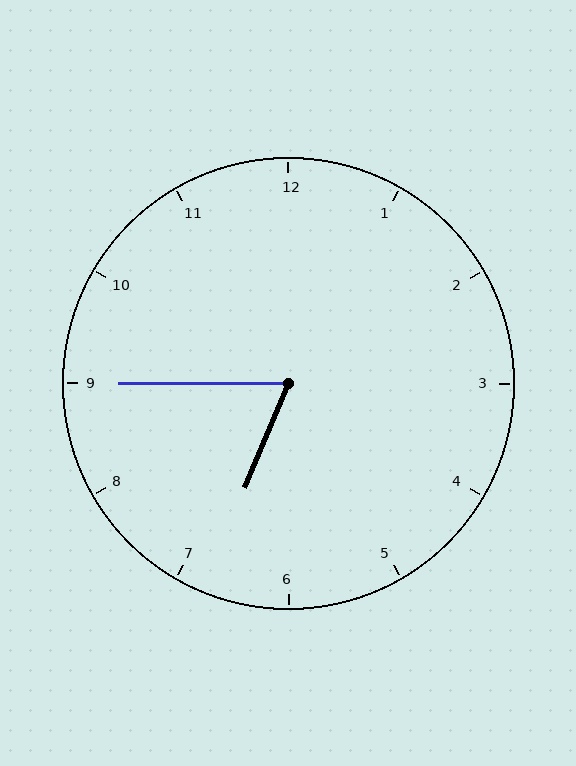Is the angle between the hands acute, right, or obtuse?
It is acute.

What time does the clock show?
6:45.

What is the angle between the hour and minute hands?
Approximately 68 degrees.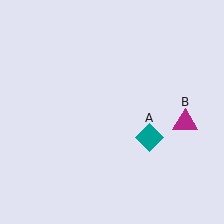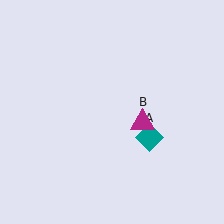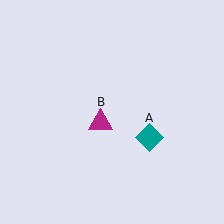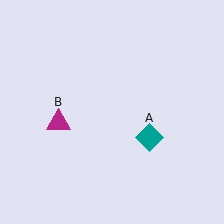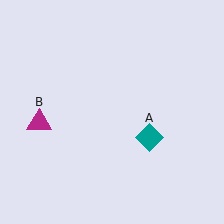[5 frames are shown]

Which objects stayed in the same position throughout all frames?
Teal diamond (object A) remained stationary.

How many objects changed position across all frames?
1 object changed position: magenta triangle (object B).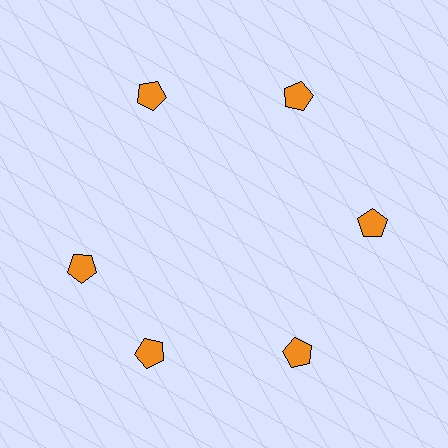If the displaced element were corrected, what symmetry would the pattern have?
It would have 6-fold rotational symmetry — the pattern would map onto itself every 60 degrees.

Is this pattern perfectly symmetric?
No. The 6 orange pentagons are arranged in a ring, but one element near the 9 o'clock position is rotated out of alignment along the ring, breaking the 6-fold rotational symmetry.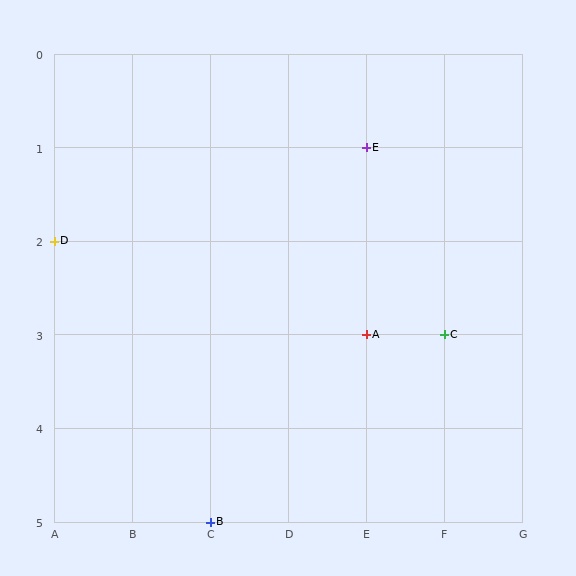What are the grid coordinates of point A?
Point A is at grid coordinates (E, 3).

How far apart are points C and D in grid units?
Points C and D are 5 columns and 1 row apart (about 5.1 grid units diagonally).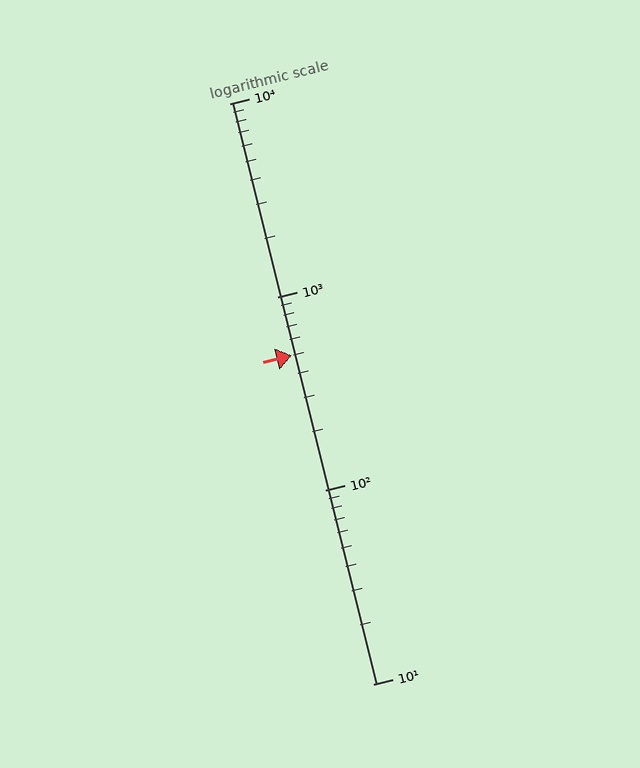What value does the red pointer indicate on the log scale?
The pointer indicates approximately 500.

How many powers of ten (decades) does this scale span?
The scale spans 3 decades, from 10 to 10000.